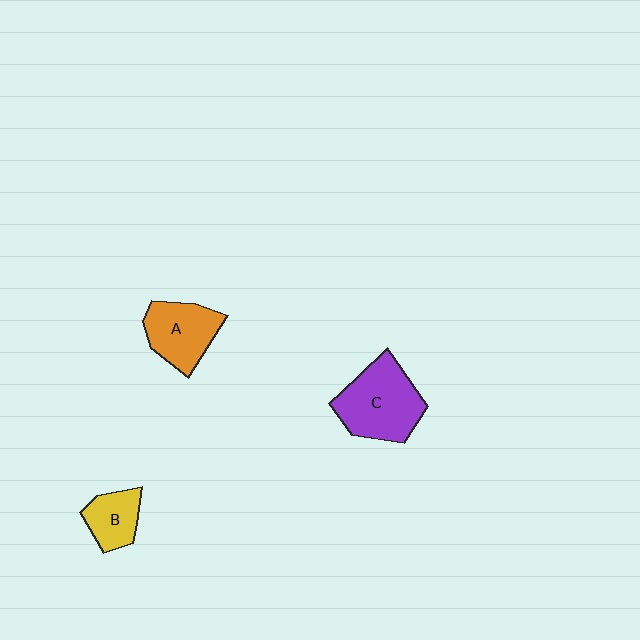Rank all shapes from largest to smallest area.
From largest to smallest: C (purple), A (orange), B (yellow).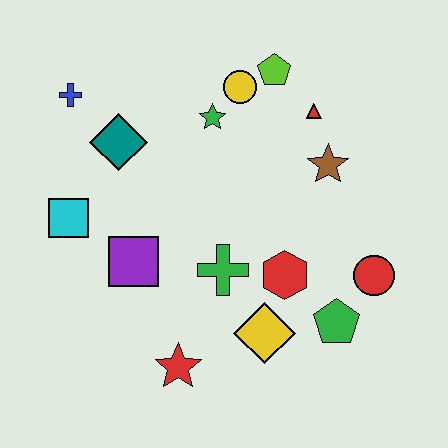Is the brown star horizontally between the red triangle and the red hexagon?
No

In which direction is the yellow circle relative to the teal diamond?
The yellow circle is to the right of the teal diamond.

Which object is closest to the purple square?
The cyan square is closest to the purple square.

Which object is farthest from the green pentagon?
The blue cross is farthest from the green pentagon.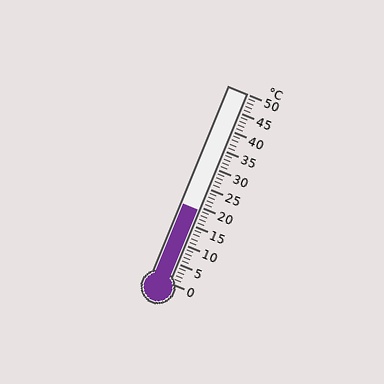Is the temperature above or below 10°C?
The temperature is above 10°C.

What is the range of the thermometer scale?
The thermometer scale ranges from 0°C to 50°C.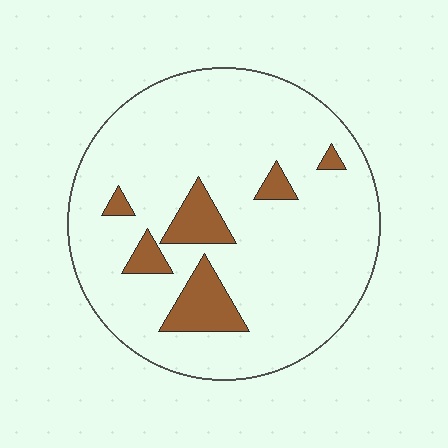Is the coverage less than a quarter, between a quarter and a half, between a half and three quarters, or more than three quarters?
Less than a quarter.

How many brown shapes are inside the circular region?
6.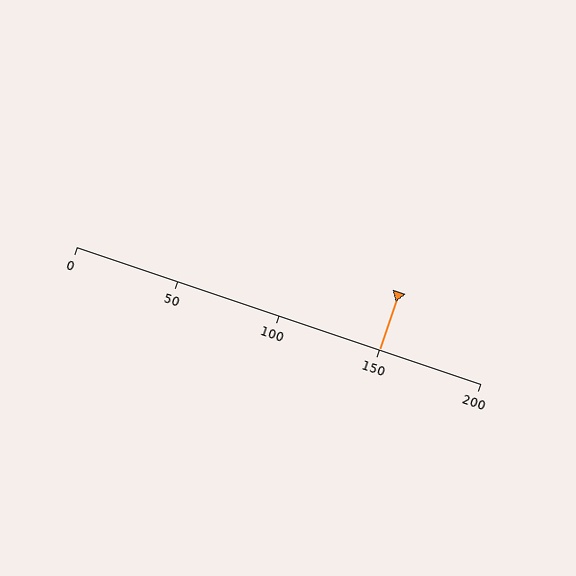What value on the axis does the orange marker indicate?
The marker indicates approximately 150.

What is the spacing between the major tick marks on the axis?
The major ticks are spaced 50 apart.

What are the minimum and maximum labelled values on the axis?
The axis runs from 0 to 200.